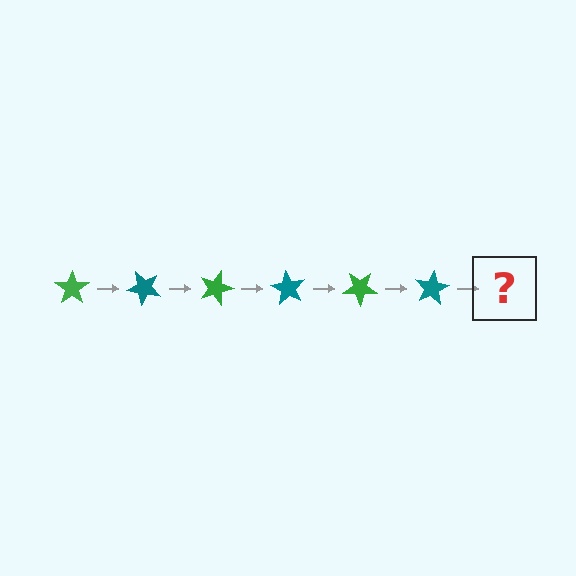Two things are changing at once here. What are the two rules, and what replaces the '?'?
The two rules are that it rotates 45 degrees each step and the color cycles through green and teal. The '?' should be a green star, rotated 270 degrees from the start.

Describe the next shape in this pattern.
It should be a green star, rotated 270 degrees from the start.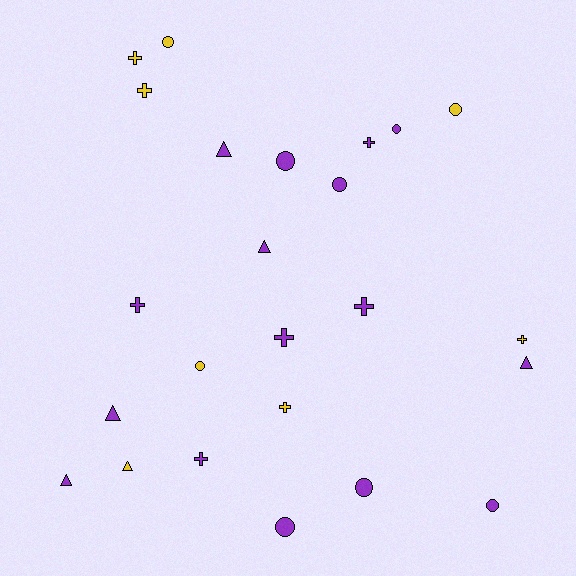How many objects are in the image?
There are 24 objects.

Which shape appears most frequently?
Circle, with 9 objects.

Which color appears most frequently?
Purple, with 16 objects.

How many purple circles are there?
There are 6 purple circles.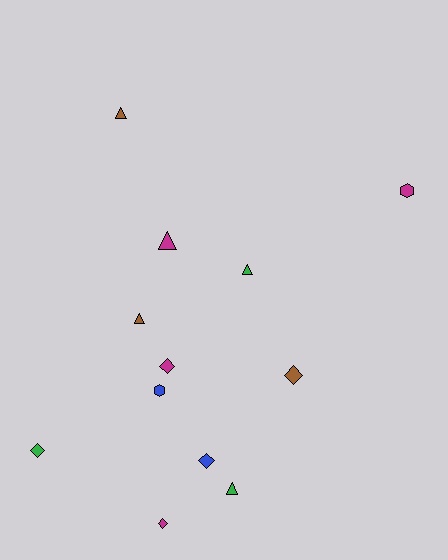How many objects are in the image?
There are 12 objects.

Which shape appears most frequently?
Triangle, with 5 objects.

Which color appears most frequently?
Magenta, with 4 objects.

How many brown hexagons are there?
There are no brown hexagons.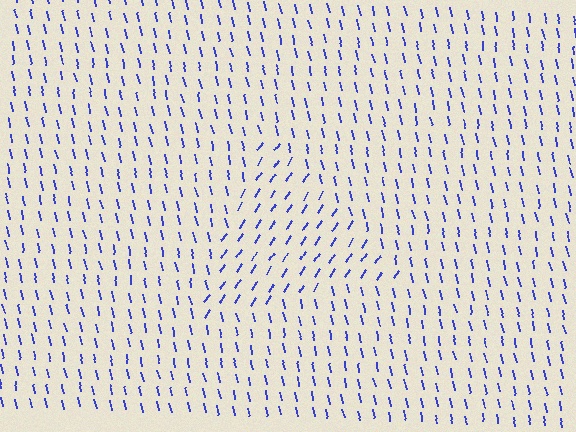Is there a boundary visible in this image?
Yes, there is a texture boundary formed by a change in line orientation.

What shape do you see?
I see a triangle.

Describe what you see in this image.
The image is filled with small blue line segments. A triangle region in the image has lines oriented differently from the surrounding lines, creating a visible texture boundary.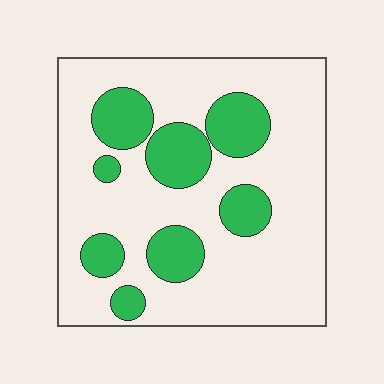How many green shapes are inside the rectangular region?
8.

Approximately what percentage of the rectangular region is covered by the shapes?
Approximately 25%.